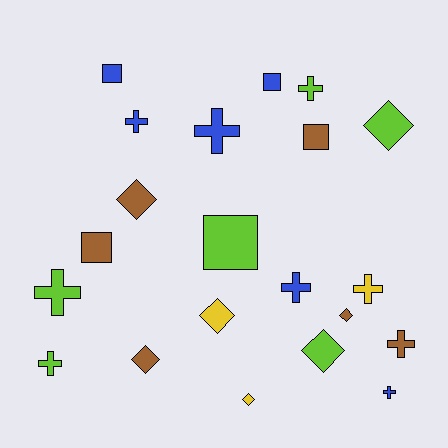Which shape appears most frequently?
Cross, with 9 objects.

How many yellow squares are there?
There are no yellow squares.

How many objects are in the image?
There are 21 objects.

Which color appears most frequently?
Blue, with 6 objects.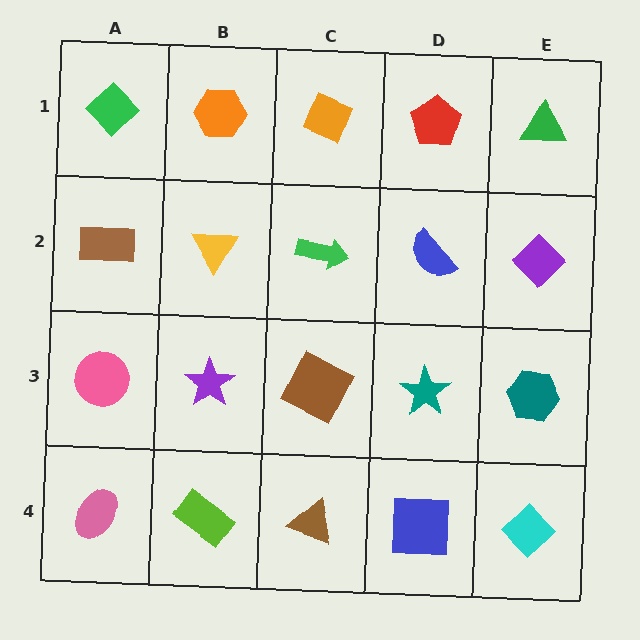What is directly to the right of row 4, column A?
A lime rectangle.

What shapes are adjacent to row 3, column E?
A purple diamond (row 2, column E), a cyan diamond (row 4, column E), a teal star (row 3, column D).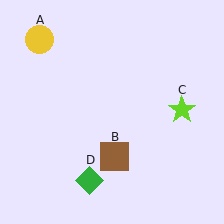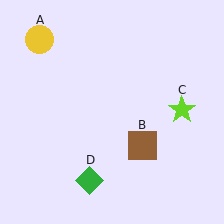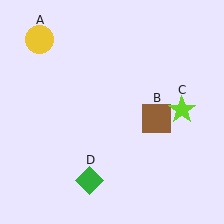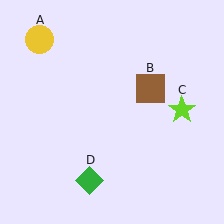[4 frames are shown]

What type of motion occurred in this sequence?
The brown square (object B) rotated counterclockwise around the center of the scene.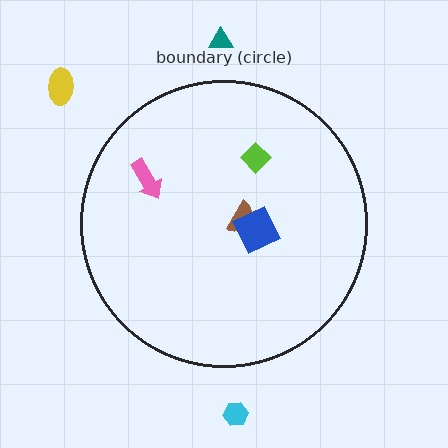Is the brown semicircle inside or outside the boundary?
Inside.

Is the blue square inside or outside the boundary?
Inside.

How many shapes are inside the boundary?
4 inside, 3 outside.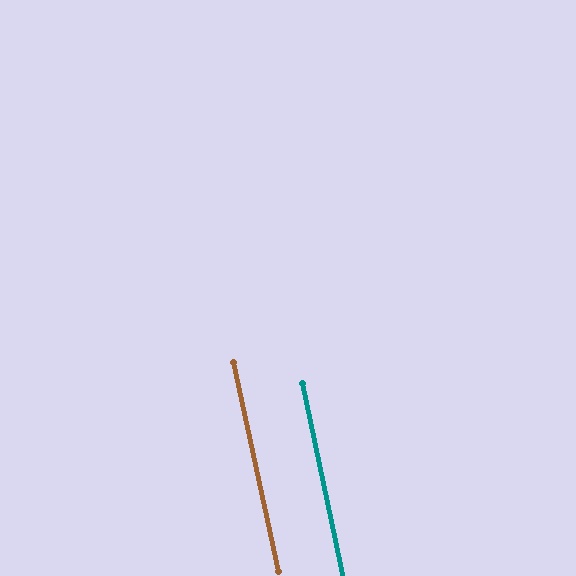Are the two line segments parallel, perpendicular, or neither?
Parallel — their directions differ by only 0.2°.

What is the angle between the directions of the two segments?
Approximately 0 degrees.